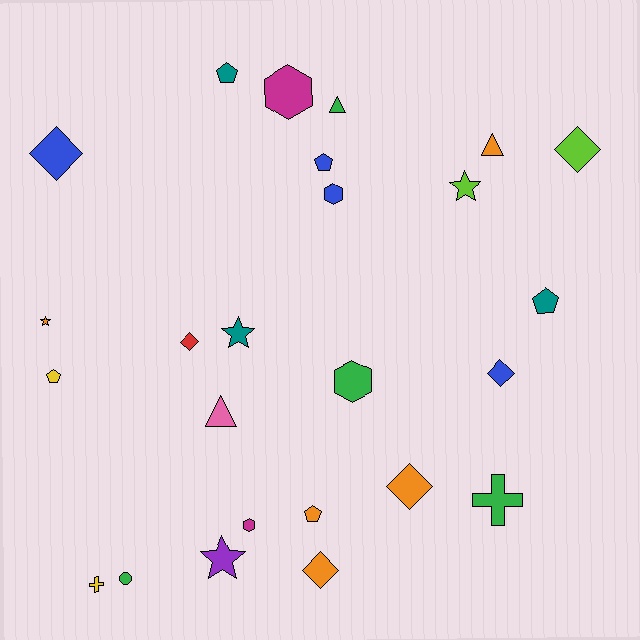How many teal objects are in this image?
There are 3 teal objects.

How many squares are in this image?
There are no squares.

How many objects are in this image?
There are 25 objects.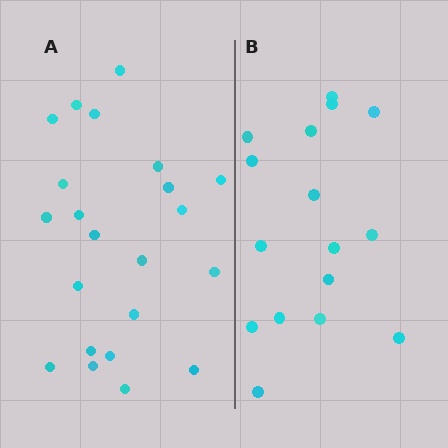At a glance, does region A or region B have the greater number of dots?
Region A (the left region) has more dots.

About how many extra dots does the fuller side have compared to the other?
Region A has about 6 more dots than region B.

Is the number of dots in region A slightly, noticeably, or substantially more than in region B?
Region A has noticeably more, but not dramatically so. The ratio is roughly 1.4 to 1.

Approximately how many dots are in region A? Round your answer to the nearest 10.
About 20 dots. (The exact count is 22, which rounds to 20.)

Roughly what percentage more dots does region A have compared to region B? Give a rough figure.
About 40% more.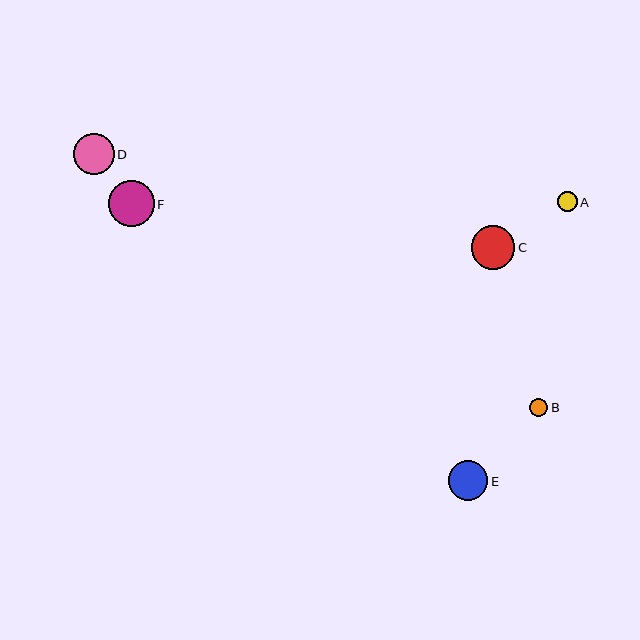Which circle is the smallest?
Circle B is the smallest with a size of approximately 18 pixels.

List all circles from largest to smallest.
From largest to smallest: F, C, D, E, A, B.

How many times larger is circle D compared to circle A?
Circle D is approximately 2.1 times the size of circle A.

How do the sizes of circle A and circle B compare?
Circle A and circle B are approximately the same size.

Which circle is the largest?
Circle F is the largest with a size of approximately 46 pixels.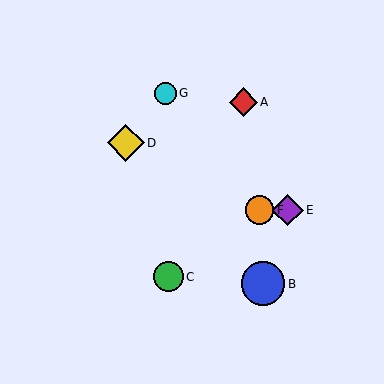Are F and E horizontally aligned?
Yes, both are at y≈210.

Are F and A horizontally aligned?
No, F is at y≈210 and A is at y≈102.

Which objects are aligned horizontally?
Objects E, F are aligned horizontally.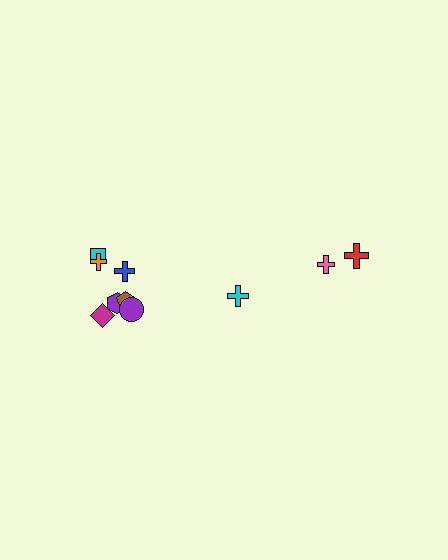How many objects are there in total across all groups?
There are 10 objects.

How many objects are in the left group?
There are 7 objects.